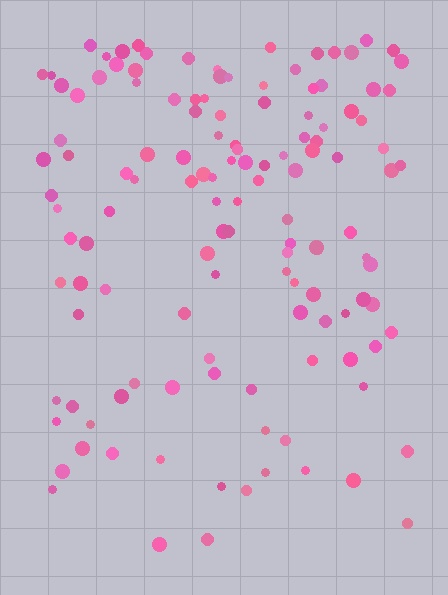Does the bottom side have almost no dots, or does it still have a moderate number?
Still a moderate number, just noticeably fewer than the top.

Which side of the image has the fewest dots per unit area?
The bottom.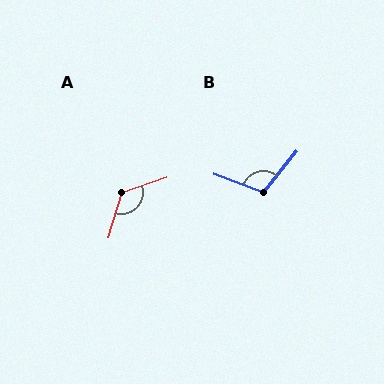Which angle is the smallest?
B, at approximately 109 degrees.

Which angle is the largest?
A, at approximately 125 degrees.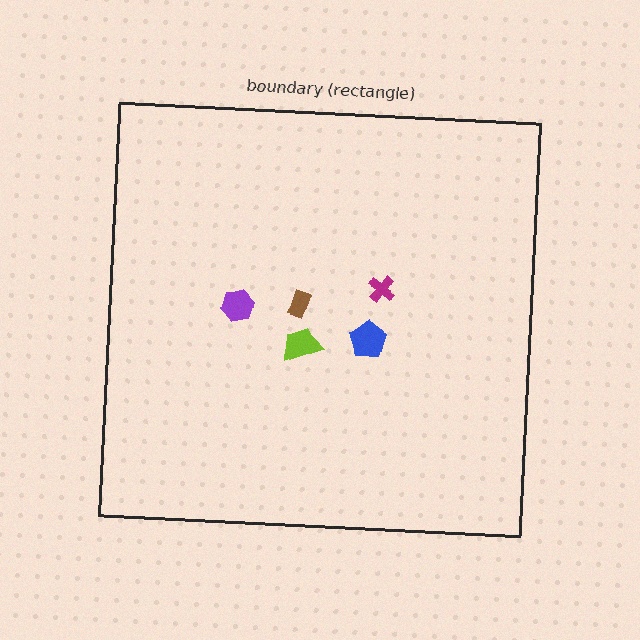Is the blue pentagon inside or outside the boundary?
Inside.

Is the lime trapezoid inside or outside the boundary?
Inside.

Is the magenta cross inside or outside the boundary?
Inside.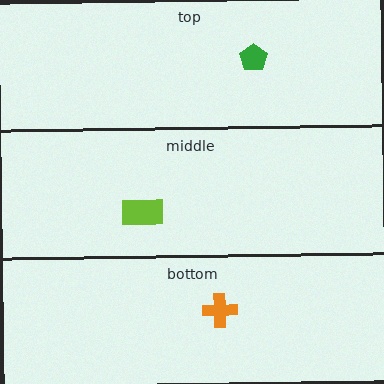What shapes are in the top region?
The green pentagon.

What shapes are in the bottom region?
The orange cross.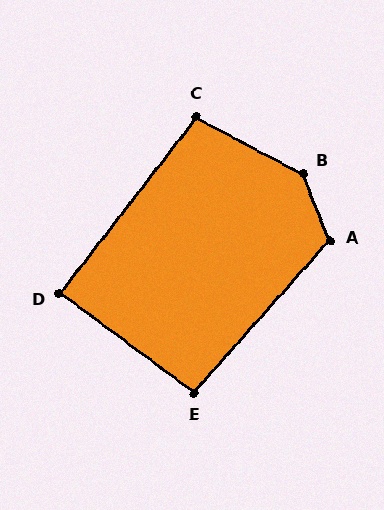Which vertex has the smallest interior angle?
D, at approximately 89 degrees.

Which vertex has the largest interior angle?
B, at approximately 139 degrees.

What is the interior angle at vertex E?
Approximately 95 degrees (obtuse).